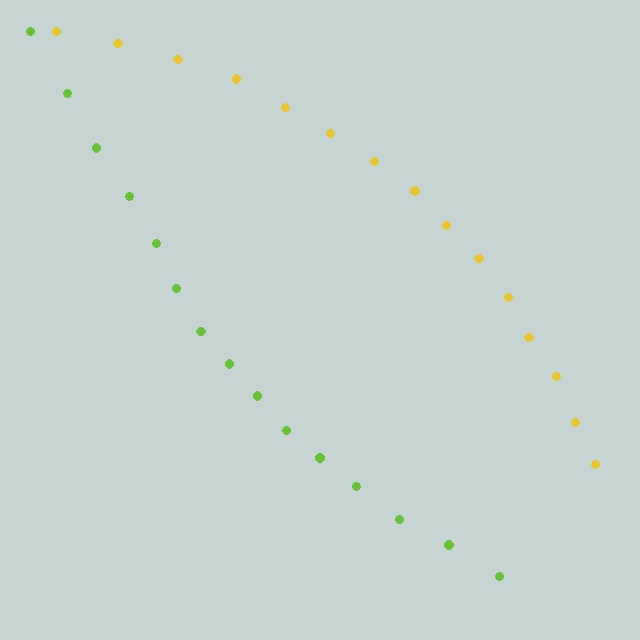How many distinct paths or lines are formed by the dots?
There are 2 distinct paths.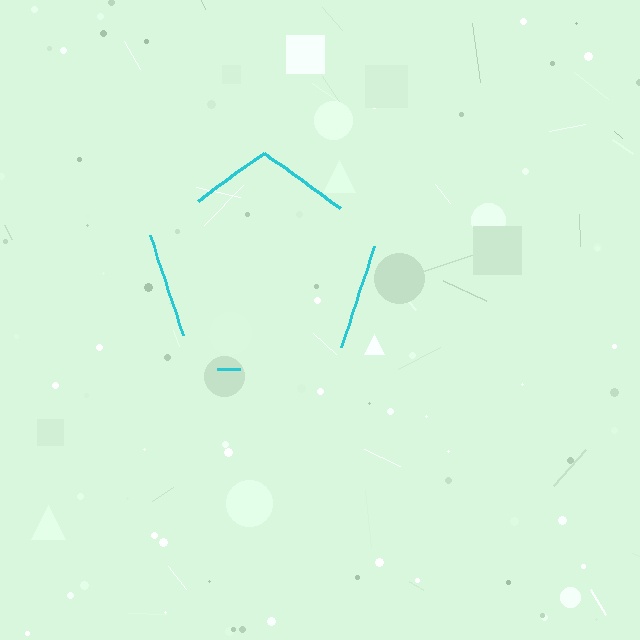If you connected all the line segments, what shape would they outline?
They would outline a pentagon.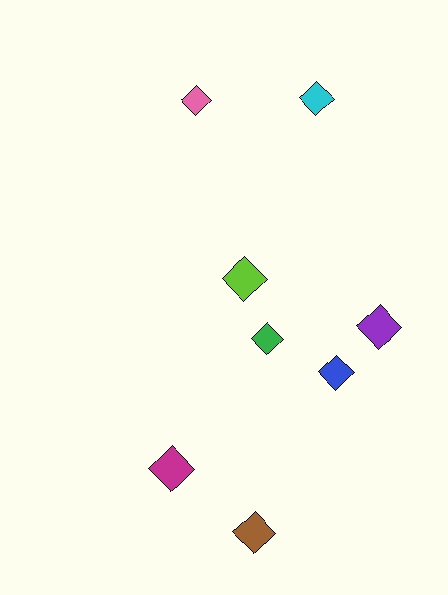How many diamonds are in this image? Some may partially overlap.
There are 8 diamonds.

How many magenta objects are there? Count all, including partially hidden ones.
There is 1 magenta object.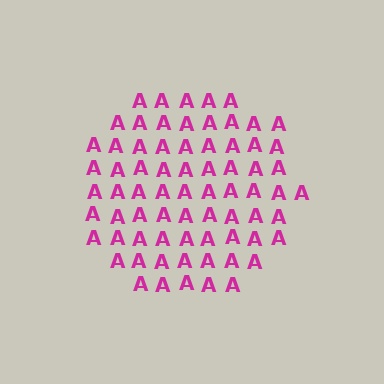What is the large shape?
The large shape is a circle.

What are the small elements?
The small elements are letter A's.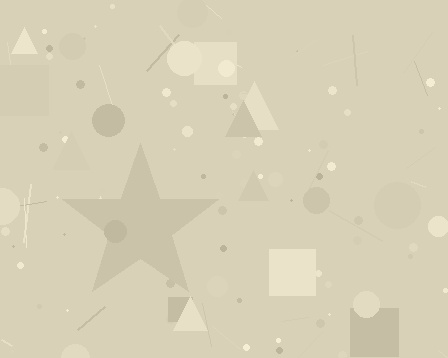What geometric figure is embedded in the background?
A star is embedded in the background.